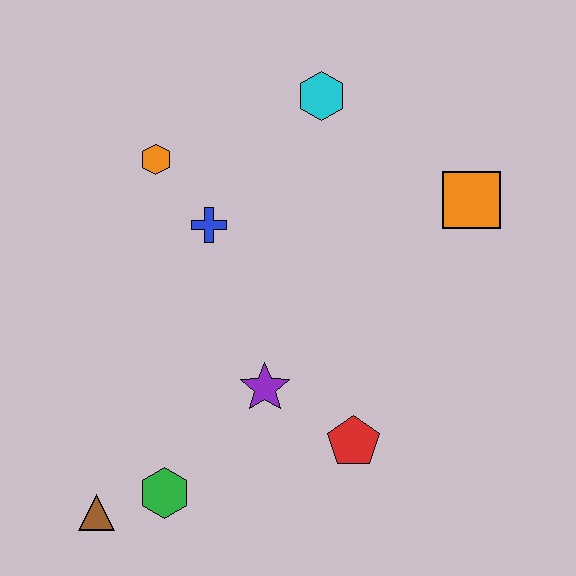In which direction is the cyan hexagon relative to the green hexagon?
The cyan hexagon is above the green hexagon.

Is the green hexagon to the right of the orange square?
No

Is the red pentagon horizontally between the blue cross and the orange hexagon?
No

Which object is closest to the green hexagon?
The brown triangle is closest to the green hexagon.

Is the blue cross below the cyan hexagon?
Yes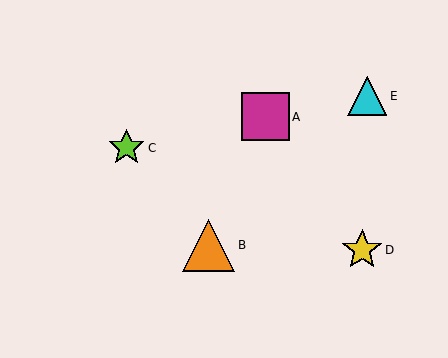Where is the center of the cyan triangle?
The center of the cyan triangle is at (367, 96).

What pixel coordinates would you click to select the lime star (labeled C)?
Click at (126, 148) to select the lime star C.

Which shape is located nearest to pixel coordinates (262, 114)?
The magenta square (labeled A) at (265, 117) is nearest to that location.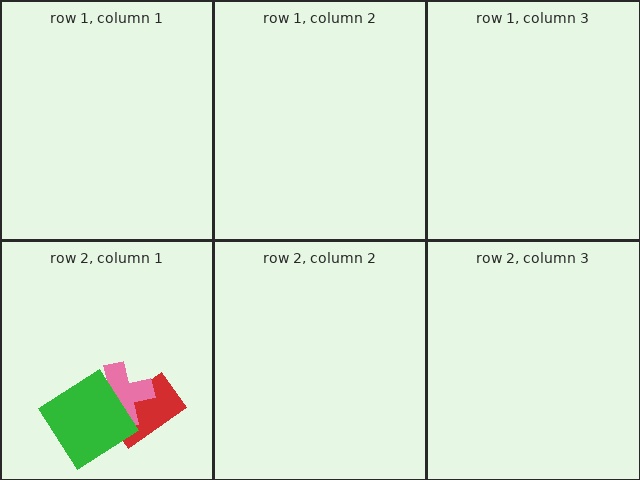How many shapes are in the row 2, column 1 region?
3.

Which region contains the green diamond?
The row 2, column 1 region.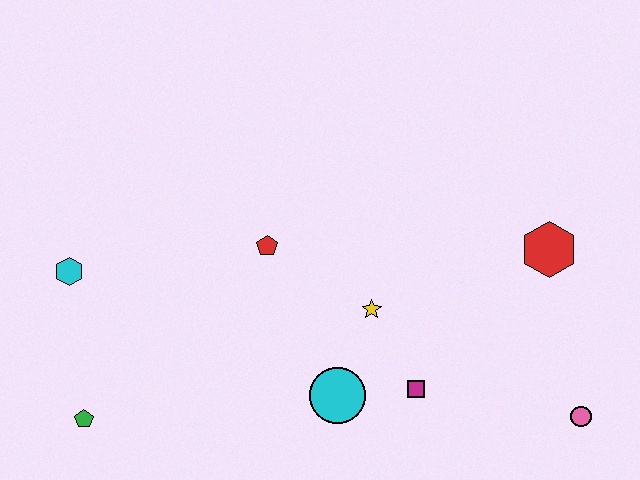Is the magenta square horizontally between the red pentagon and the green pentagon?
No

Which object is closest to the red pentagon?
The yellow star is closest to the red pentagon.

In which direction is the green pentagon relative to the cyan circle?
The green pentagon is to the left of the cyan circle.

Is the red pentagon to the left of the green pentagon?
No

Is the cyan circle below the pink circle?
No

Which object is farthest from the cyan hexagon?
The pink circle is farthest from the cyan hexagon.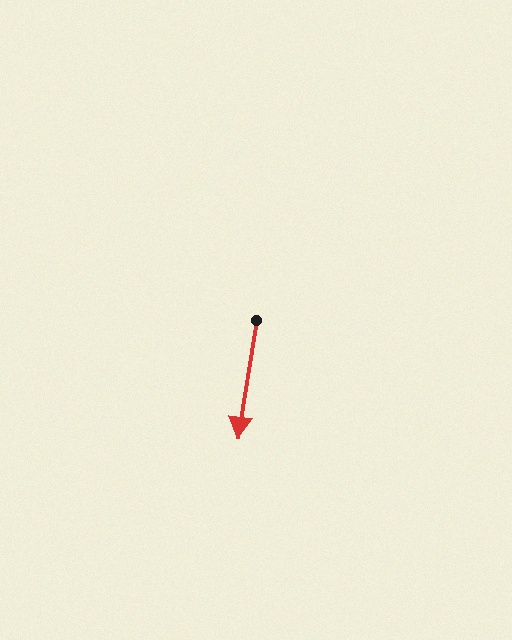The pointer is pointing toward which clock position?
Roughly 6 o'clock.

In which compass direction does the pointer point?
South.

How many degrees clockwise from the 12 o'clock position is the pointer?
Approximately 189 degrees.